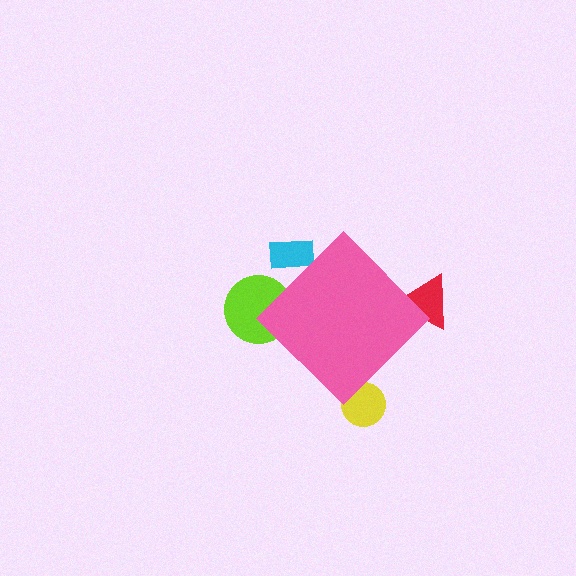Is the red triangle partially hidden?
Yes, the red triangle is partially hidden behind the pink diamond.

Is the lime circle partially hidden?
Yes, the lime circle is partially hidden behind the pink diamond.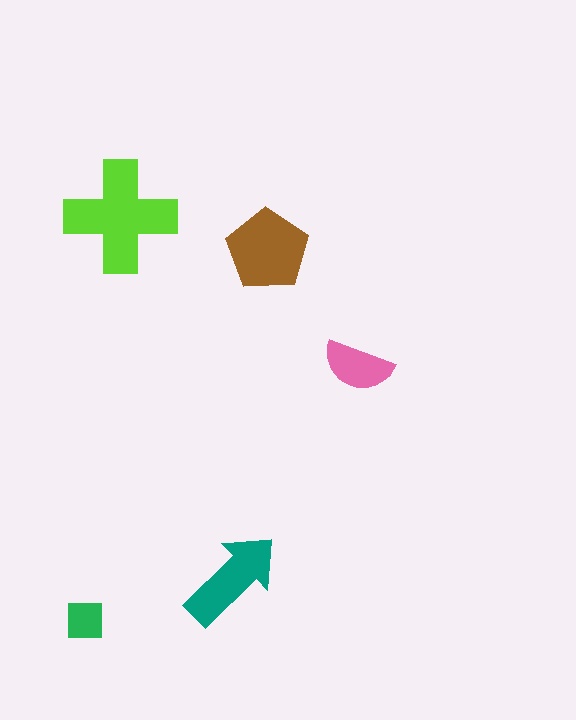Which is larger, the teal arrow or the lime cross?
The lime cross.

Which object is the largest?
The lime cross.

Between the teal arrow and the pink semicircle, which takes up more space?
The teal arrow.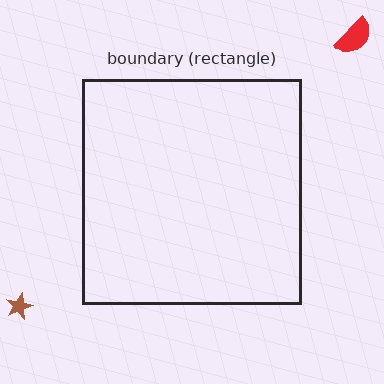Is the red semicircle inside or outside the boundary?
Outside.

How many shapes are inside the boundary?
0 inside, 2 outside.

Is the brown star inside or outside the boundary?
Outside.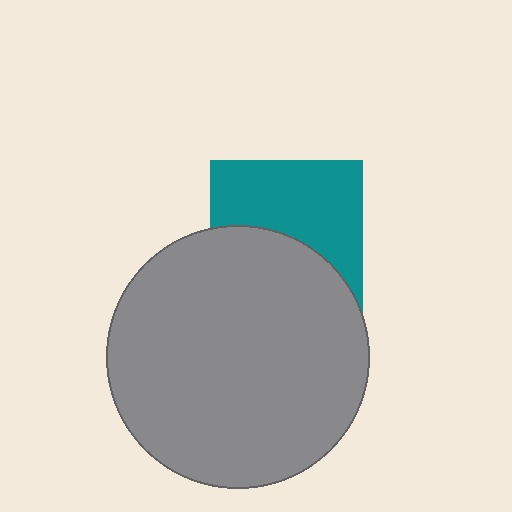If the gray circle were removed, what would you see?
You would see the complete teal square.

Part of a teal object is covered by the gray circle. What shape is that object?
It is a square.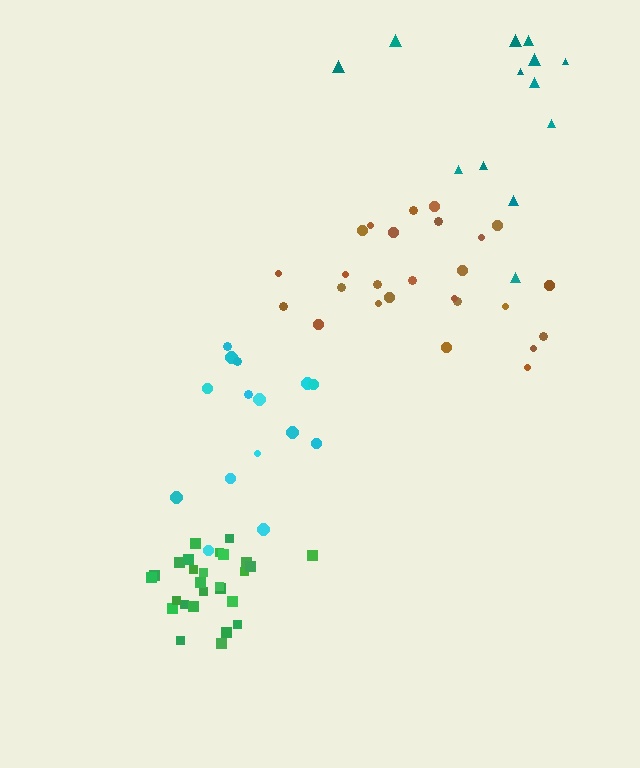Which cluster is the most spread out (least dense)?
Teal.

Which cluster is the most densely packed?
Green.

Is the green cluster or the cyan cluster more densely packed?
Green.